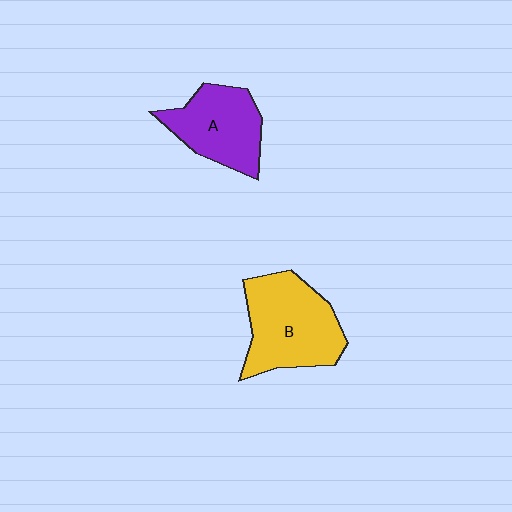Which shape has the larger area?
Shape B (yellow).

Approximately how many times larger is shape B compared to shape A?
Approximately 1.3 times.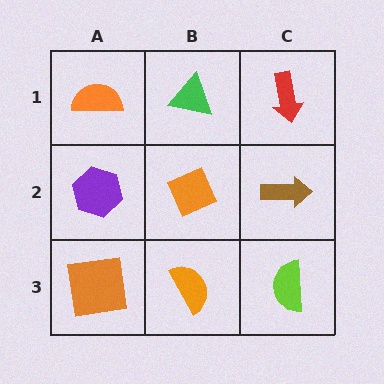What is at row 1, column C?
A red arrow.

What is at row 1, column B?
A green triangle.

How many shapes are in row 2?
3 shapes.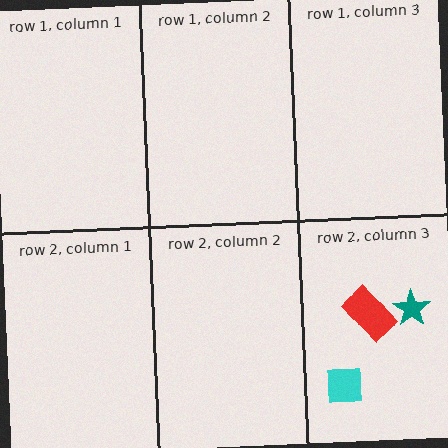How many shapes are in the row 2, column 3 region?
3.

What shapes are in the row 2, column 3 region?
The cyan square, the teal star, the red rectangle.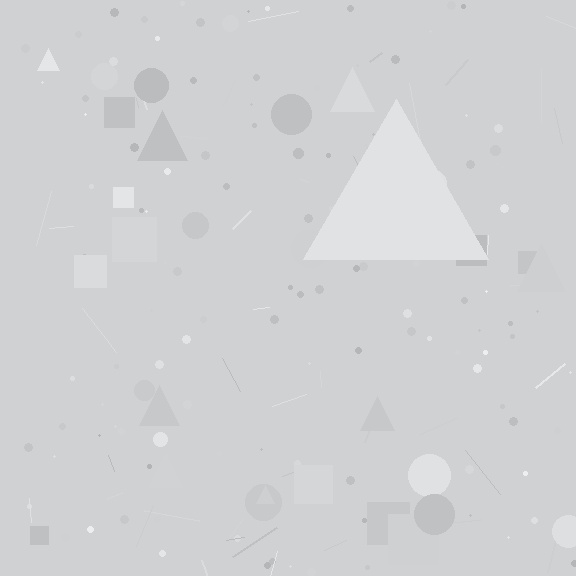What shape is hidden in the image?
A triangle is hidden in the image.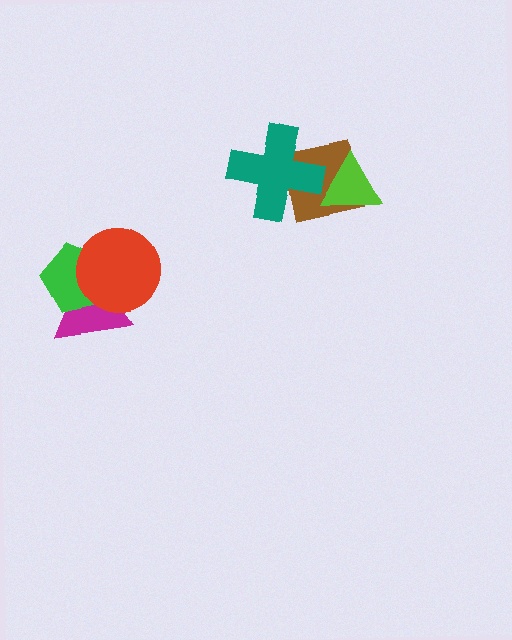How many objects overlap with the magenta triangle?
2 objects overlap with the magenta triangle.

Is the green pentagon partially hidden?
Yes, it is partially covered by another shape.